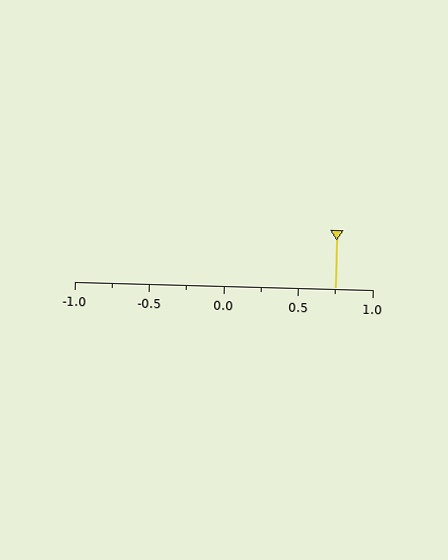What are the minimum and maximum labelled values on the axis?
The axis runs from -1.0 to 1.0.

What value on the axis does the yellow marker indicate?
The marker indicates approximately 0.75.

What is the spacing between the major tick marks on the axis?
The major ticks are spaced 0.5 apart.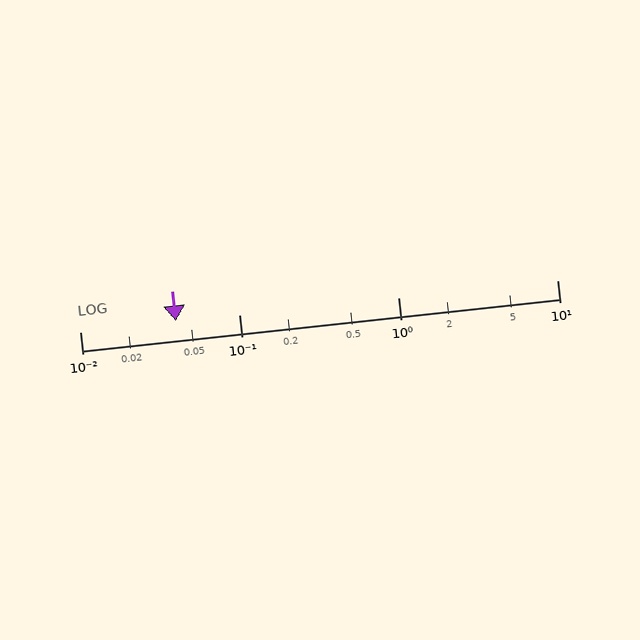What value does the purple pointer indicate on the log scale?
The pointer indicates approximately 0.04.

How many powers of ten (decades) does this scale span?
The scale spans 3 decades, from 0.01 to 10.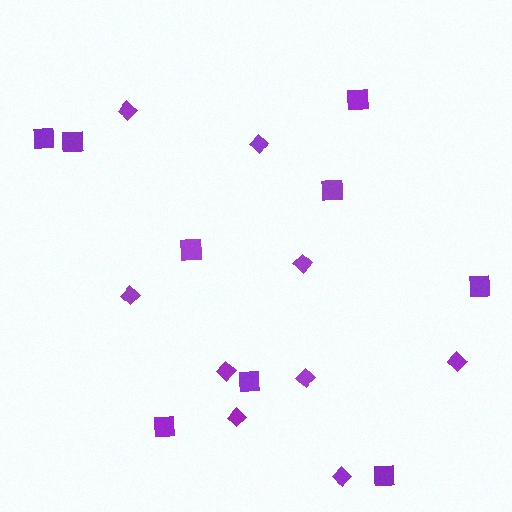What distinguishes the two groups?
There are 2 groups: one group of squares (9) and one group of diamonds (9).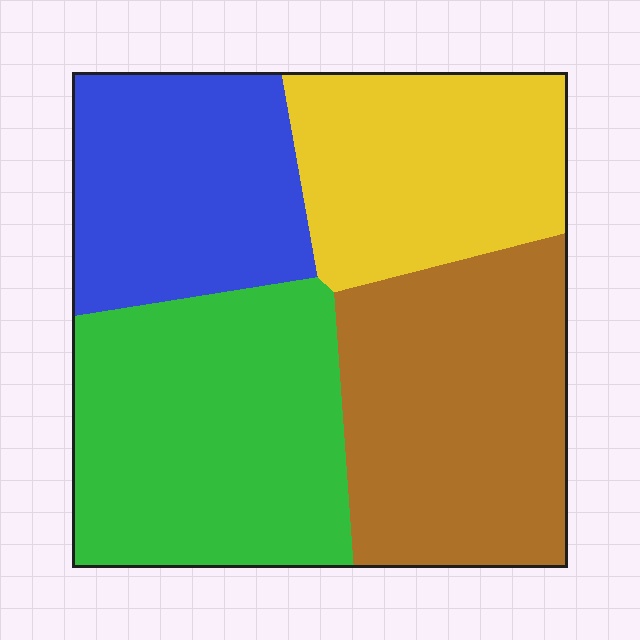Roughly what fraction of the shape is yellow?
Yellow takes up about one fifth (1/5) of the shape.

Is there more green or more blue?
Green.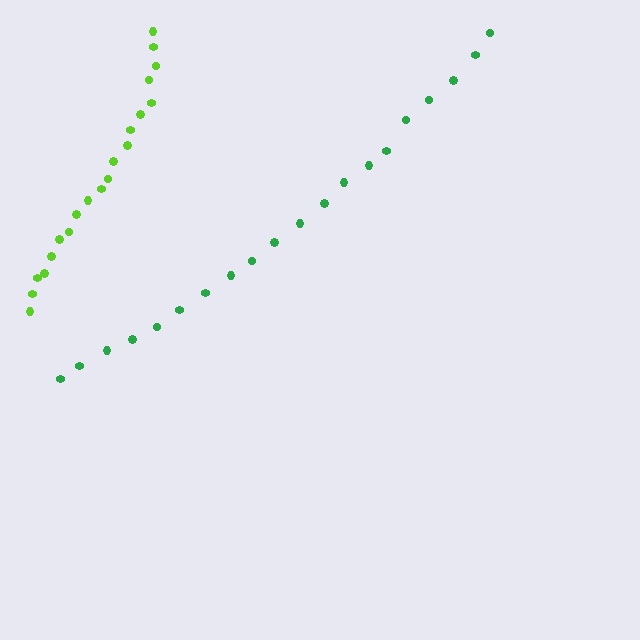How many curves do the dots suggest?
There are 2 distinct paths.